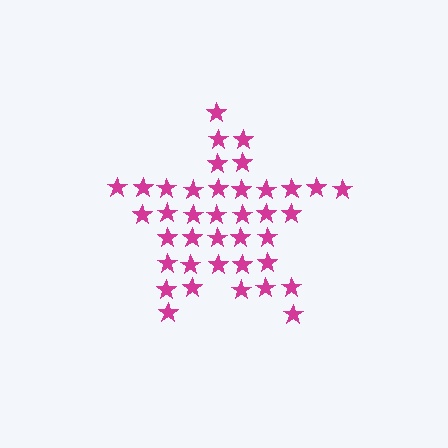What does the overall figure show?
The overall figure shows a star.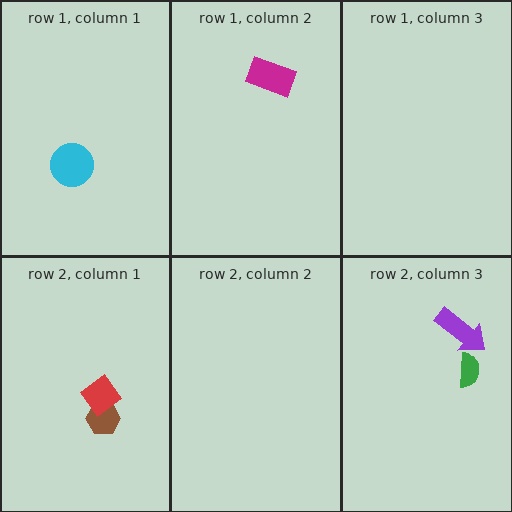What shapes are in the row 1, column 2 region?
The magenta rectangle.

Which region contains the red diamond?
The row 2, column 1 region.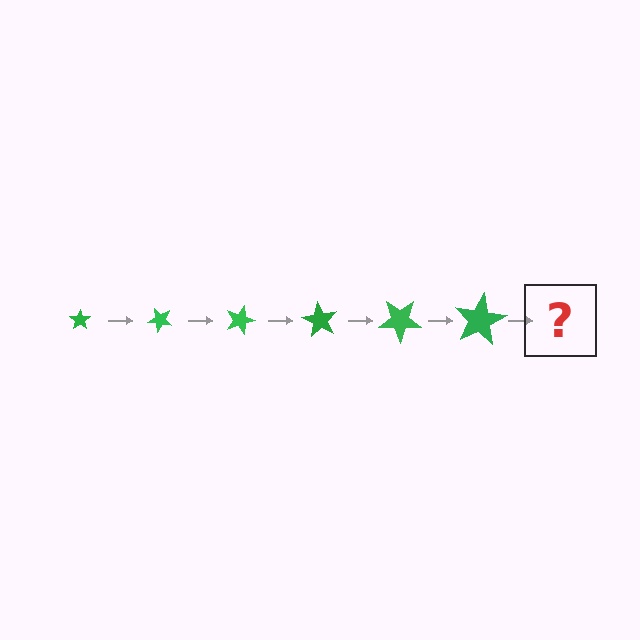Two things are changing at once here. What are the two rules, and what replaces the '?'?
The two rules are that the star grows larger each step and it rotates 45 degrees each step. The '?' should be a star, larger than the previous one and rotated 270 degrees from the start.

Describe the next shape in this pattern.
It should be a star, larger than the previous one and rotated 270 degrees from the start.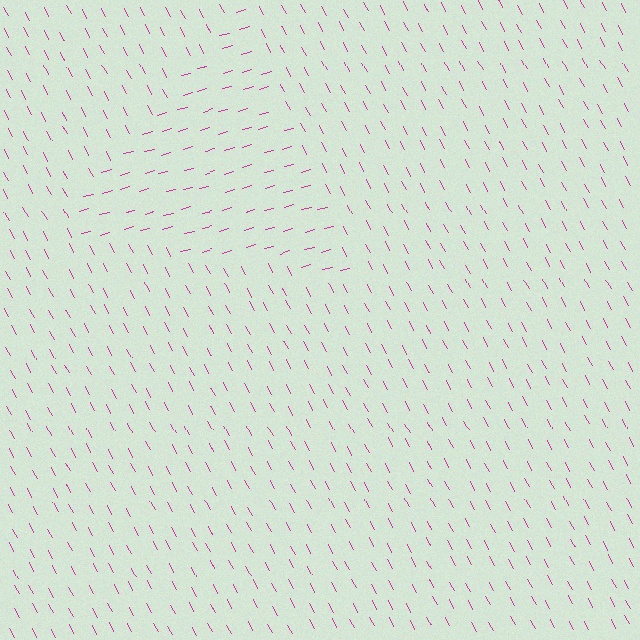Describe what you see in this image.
The image is filled with small magenta line segments. A triangle region in the image has lines oriented differently from the surrounding lines, creating a visible texture boundary.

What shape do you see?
I see a triangle.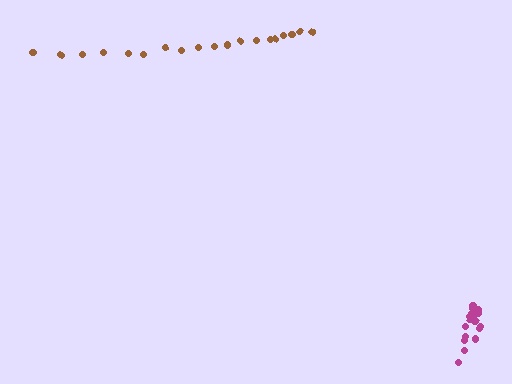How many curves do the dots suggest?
There are 2 distinct paths.